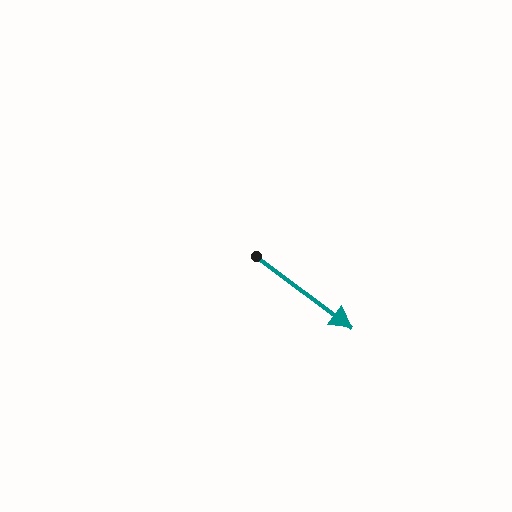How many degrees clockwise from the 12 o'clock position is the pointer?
Approximately 127 degrees.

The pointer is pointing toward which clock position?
Roughly 4 o'clock.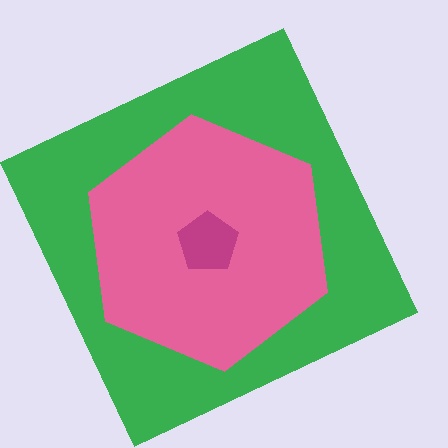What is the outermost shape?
The green square.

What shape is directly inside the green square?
The pink hexagon.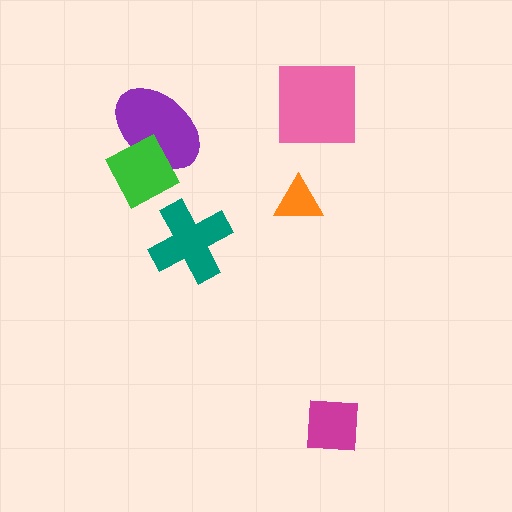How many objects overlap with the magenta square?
0 objects overlap with the magenta square.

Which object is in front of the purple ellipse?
The green diamond is in front of the purple ellipse.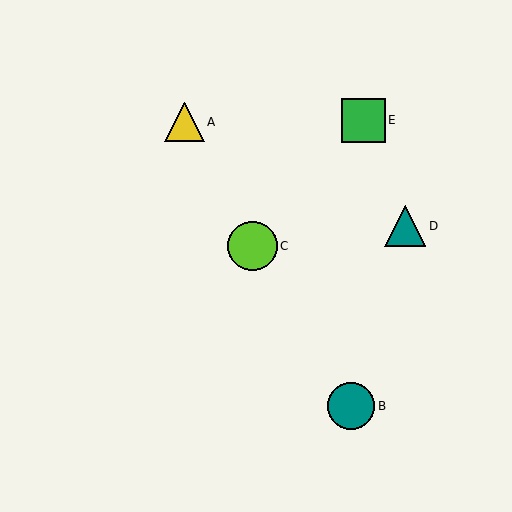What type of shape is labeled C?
Shape C is a lime circle.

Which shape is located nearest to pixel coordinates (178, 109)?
The yellow triangle (labeled A) at (184, 122) is nearest to that location.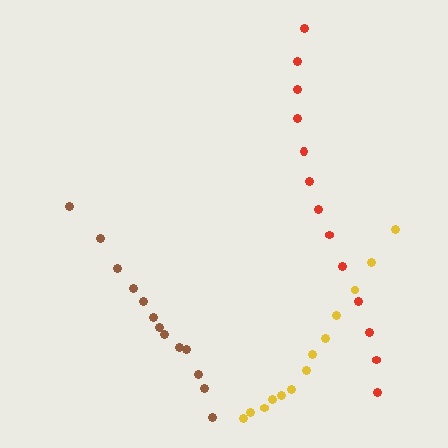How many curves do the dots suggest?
There are 3 distinct paths.